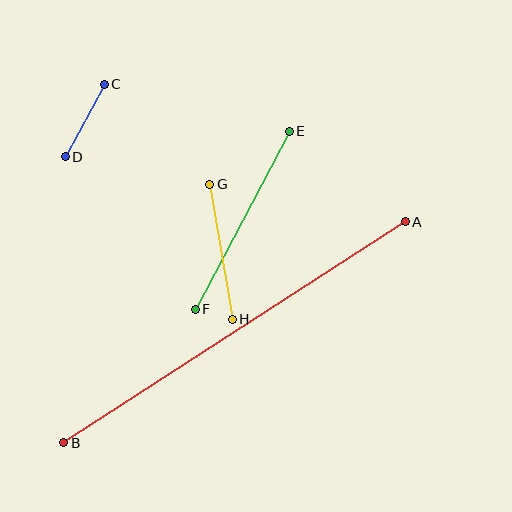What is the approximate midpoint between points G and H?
The midpoint is at approximately (221, 252) pixels.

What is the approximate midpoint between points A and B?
The midpoint is at approximately (234, 332) pixels.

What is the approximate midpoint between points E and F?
The midpoint is at approximately (242, 220) pixels.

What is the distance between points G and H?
The distance is approximately 137 pixels.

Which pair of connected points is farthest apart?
Points A and B are farthest apart.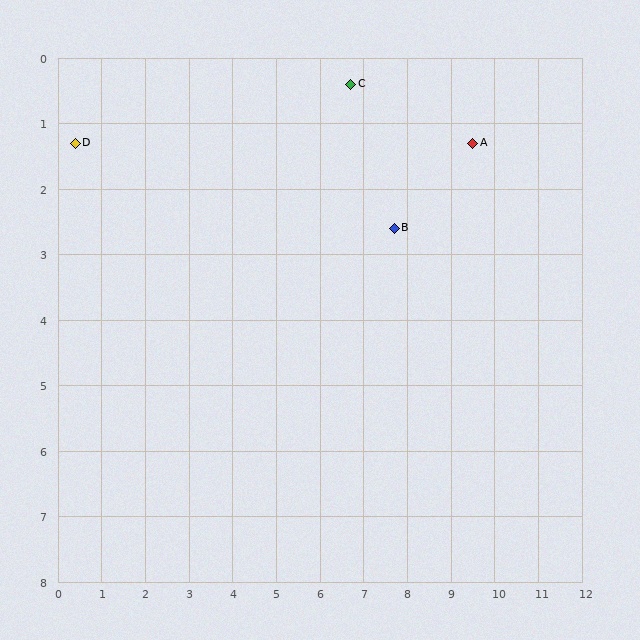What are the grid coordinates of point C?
Point C is at approximately (6.7, 0.4).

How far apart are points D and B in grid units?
Points D and B are about 7.4 grid units apart.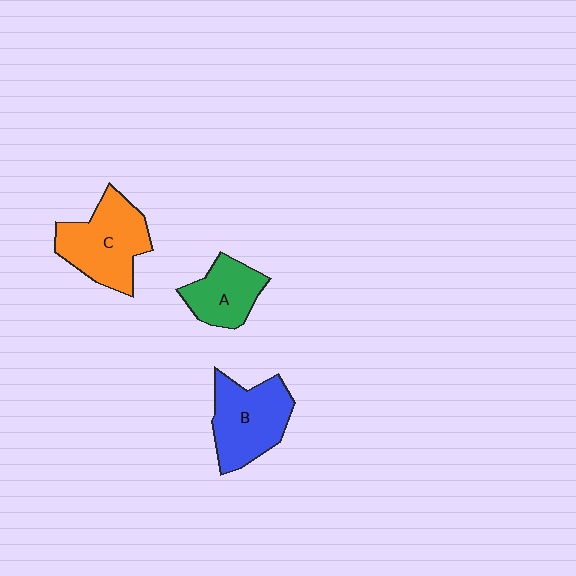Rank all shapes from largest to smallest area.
From largest to smallest: C (orange), B (blue), A (green).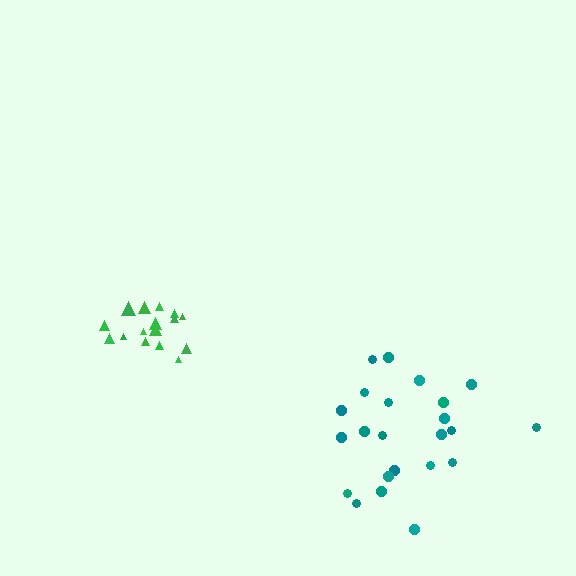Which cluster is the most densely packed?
Green.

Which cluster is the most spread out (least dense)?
Teal.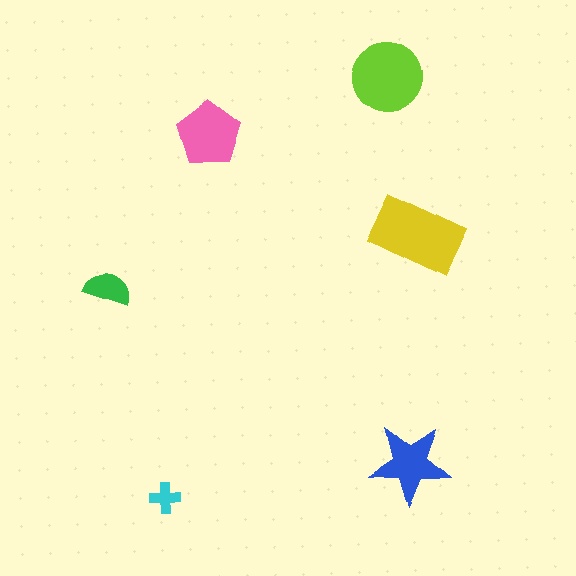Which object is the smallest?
The cyan cross.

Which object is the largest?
The yellow rectangle.